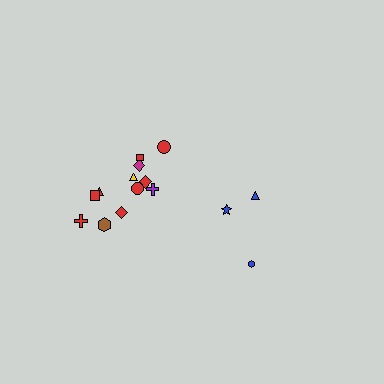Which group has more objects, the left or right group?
The left group.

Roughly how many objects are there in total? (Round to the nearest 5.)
Roughly 15 objects in total.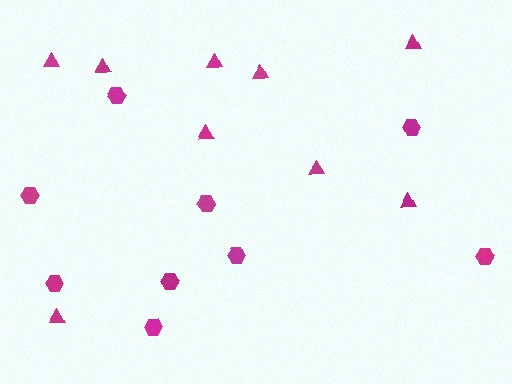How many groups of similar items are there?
There are 2 groups: one group of hexagons (9) and one group of triangles (9).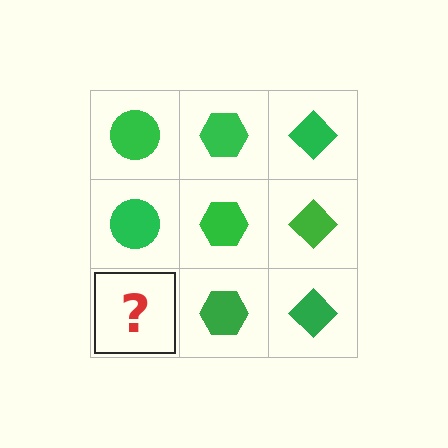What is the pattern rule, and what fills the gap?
The rule is that each column has a consistent shape. The gap should be filled with a green circle.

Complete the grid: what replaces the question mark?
The question mark should be replaced with a green circle.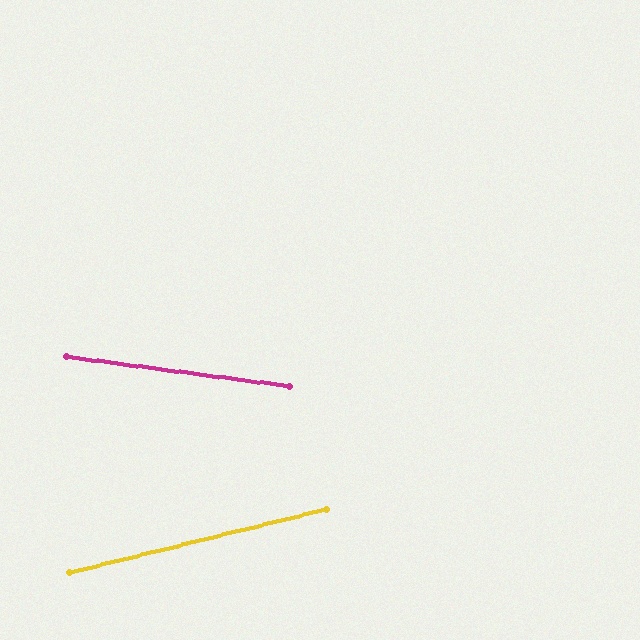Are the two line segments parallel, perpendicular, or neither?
Neither parallel nor perpendicular — they differ by about 21°.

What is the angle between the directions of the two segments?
Approximately 21 degrees.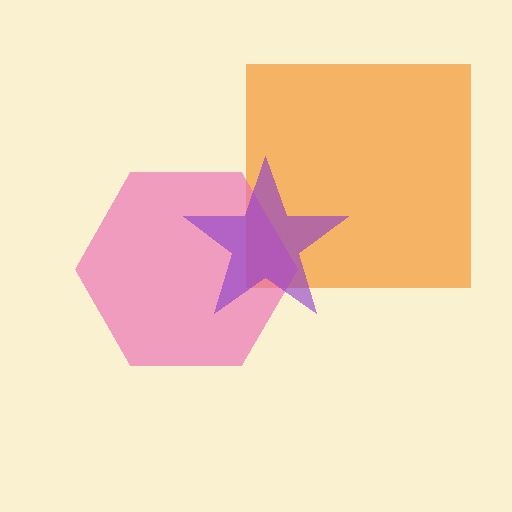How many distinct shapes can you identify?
There are 3 distinct shapes: an orange square, a pink hexagon, a purple star.